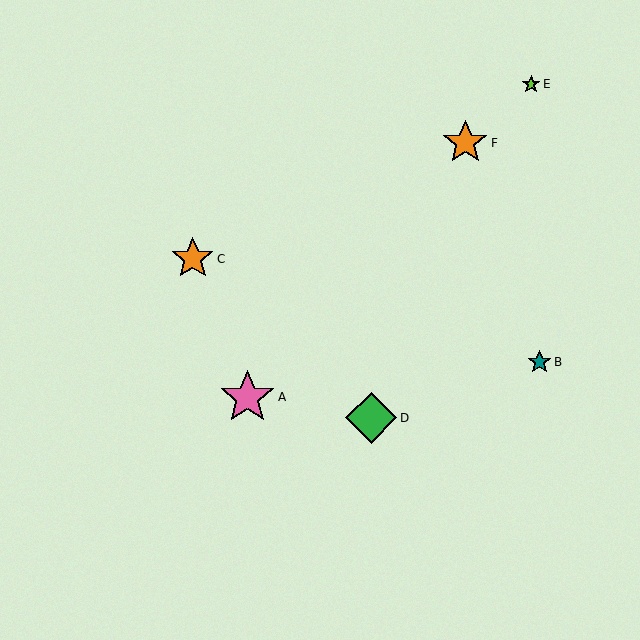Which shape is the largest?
The pink star (labeled A) is the largest.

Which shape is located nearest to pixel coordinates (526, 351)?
The teal star (labeled B) at (539, 362) is nearest to that location.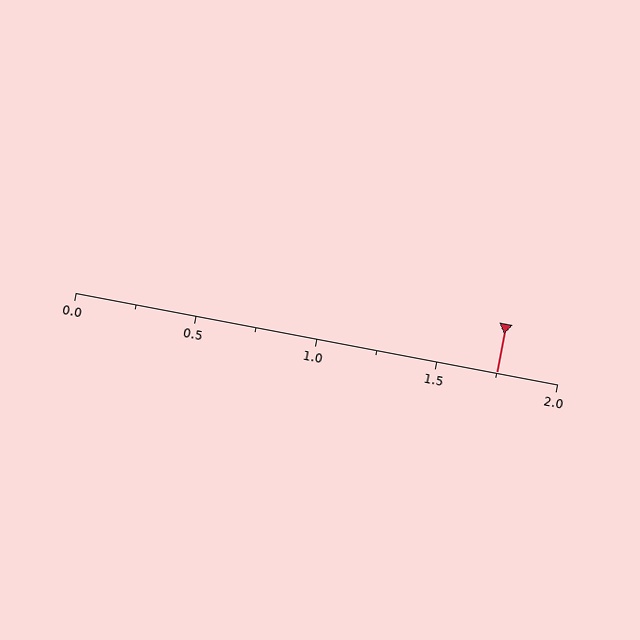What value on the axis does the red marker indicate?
The marker indicates approximately 1.75.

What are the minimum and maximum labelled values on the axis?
The axis runs from 0.0 to 2.0.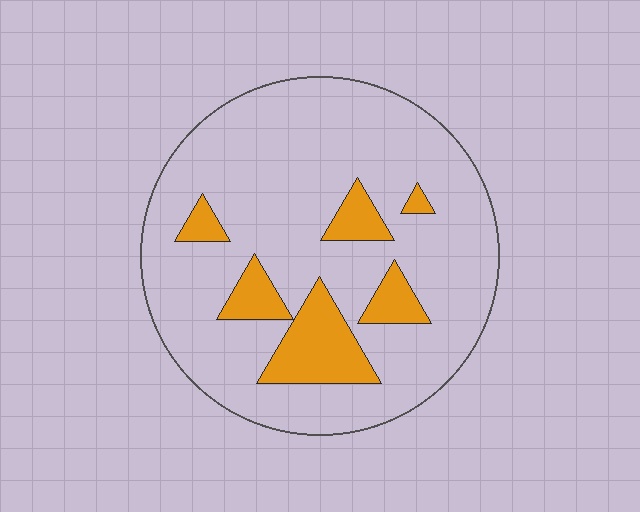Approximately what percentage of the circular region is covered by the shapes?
Approximately 15%.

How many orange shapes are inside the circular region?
6.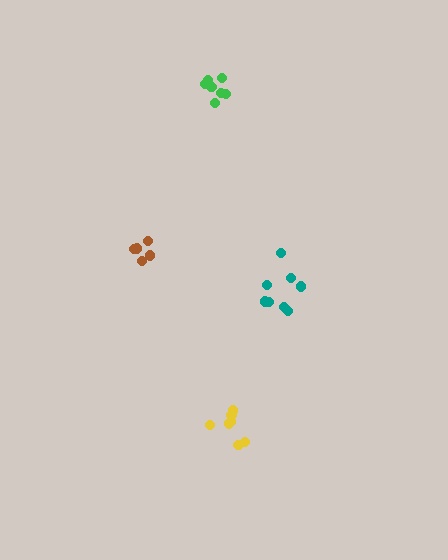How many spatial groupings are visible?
There are 4 spatial groupings.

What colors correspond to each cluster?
The clusters are colored: green, teal, brown, yellow.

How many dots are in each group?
Group 1: 7 dots, Group 2: 8 dots, Group 3: 5 dots, Group 4: 7 dots (27 total).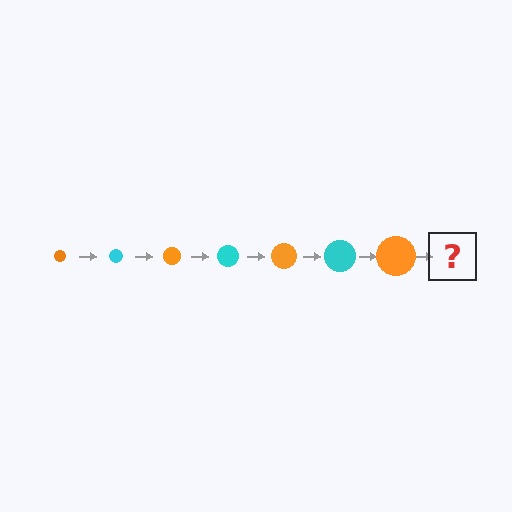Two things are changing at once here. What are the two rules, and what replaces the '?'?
The two rules are that the circle grows larger each step and the color cycles through orange and cyan. The '?' should be a cyan circle, larger than the previous one.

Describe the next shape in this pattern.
It should be a cyan circle, larger than the previous one.